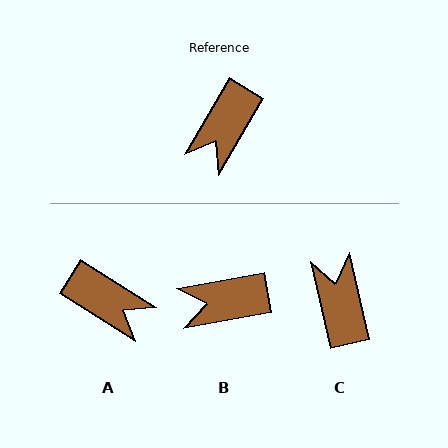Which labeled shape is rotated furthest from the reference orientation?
C, about 136 degrees away.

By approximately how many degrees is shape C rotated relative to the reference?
Approximately 136 degrees clockwise.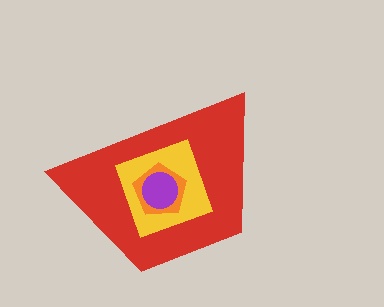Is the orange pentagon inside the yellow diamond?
Yes.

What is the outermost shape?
The red trapezoid.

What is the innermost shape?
The purple circle.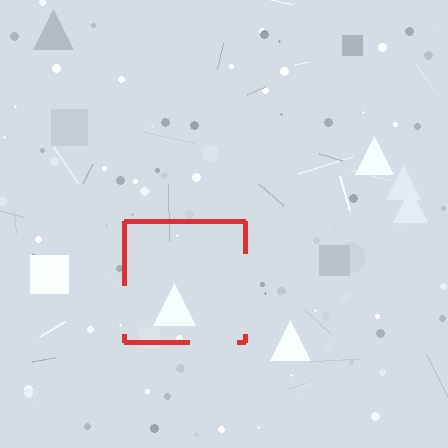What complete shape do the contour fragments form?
The contour fragments form a square.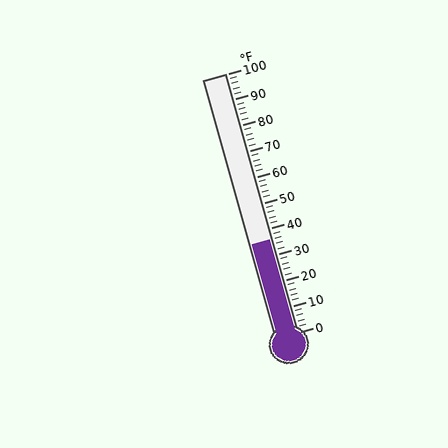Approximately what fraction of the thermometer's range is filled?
The thermometer is filled to approximately 35% of its range.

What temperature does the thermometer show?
The thermometer shows approximately 36°F.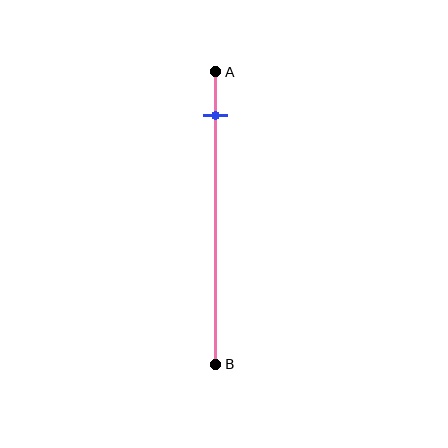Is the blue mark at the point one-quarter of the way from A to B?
No, the mark is at about 15% from A, not at the 25% one-quarter point.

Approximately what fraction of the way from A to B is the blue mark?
The blue mark is approximately 15% of the way from A to B.